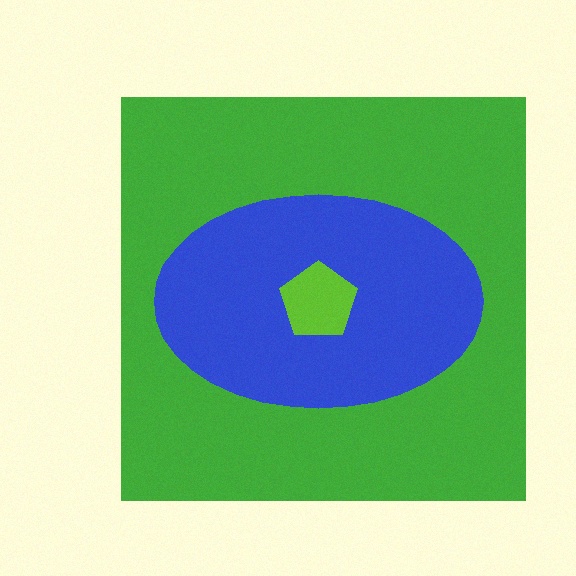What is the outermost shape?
The green square.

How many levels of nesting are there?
3.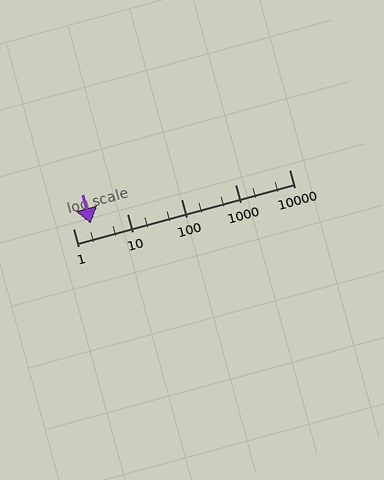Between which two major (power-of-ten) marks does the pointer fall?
The pointer is between 1 and 10.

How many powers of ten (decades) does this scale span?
The scale spans 4 decades, from 1 to 10000.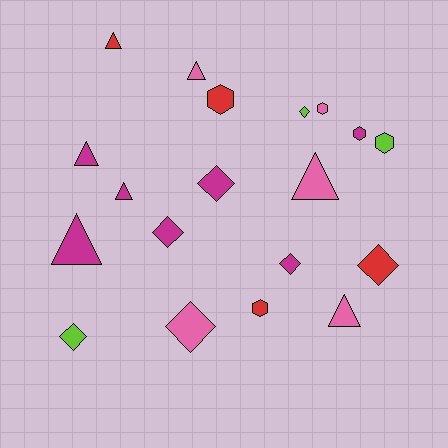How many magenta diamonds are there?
There are 3 magenta diamonds.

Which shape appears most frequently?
Diamond, with 7 objects.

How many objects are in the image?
There are 19 objects.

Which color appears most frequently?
Magenta, with 7 objects.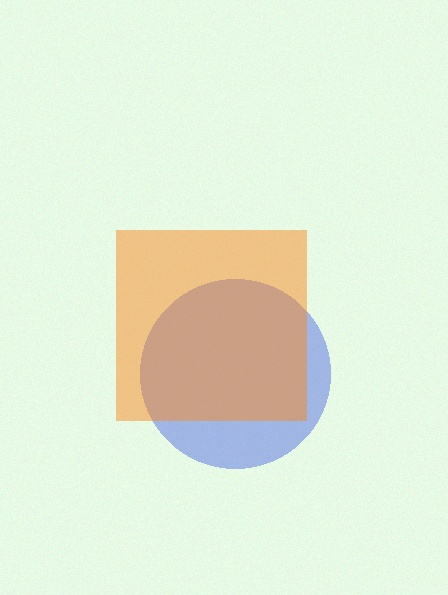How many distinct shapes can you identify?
There are 2 distinct shapes: a blue circle, an orange square.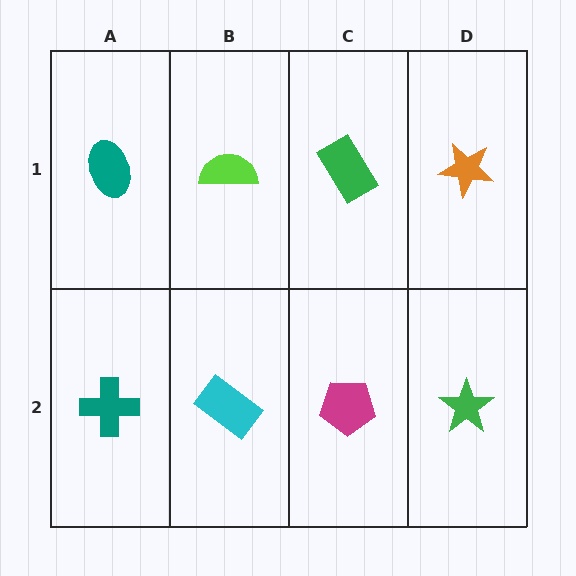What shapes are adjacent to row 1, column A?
A teal cross (row 2, column A), a lime semicircle (row 1, column B).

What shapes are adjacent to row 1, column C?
A magenta pentagon (row 2, column C), a lime semicircle (row 1, column B), an orange star (row 1, column D).